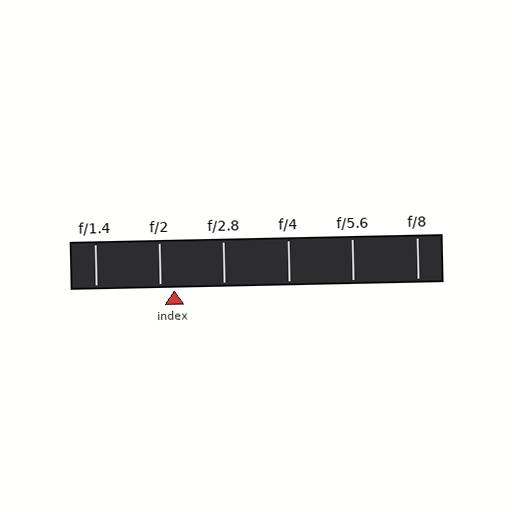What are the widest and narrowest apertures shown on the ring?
The widest aperture shown is f/1.4 and the narrowest is f/8.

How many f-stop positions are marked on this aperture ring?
There are 6 f-stop positions marked.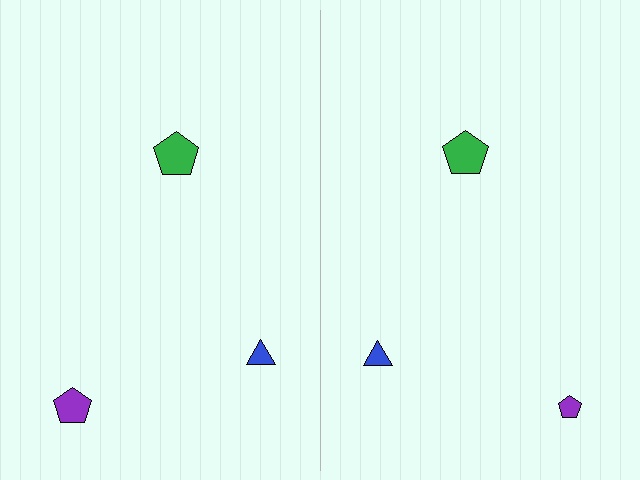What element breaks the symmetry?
The purple pentagon on the right side has a different size than its mirror counterpart.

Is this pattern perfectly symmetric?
No, the pattern is not perfectly symmetric. The purple pentagon on the right side has a different size than its mirror counterpart.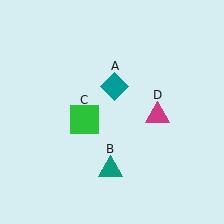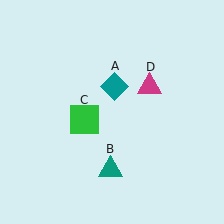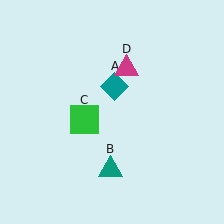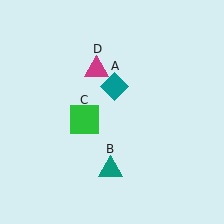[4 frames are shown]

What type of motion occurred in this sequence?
The magenta triangle (object D) rotated counterclockwise around the center of the scene.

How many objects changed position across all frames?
1 object changed position: magenta triangle (object D).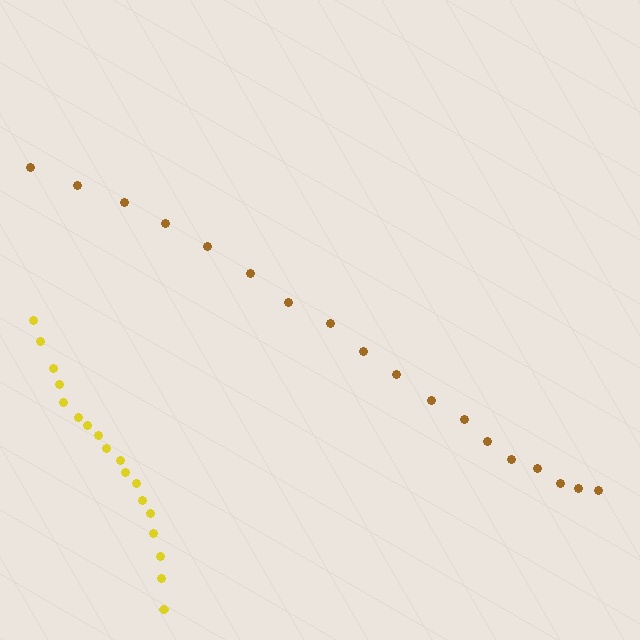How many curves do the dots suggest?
There are 2 distinct paths.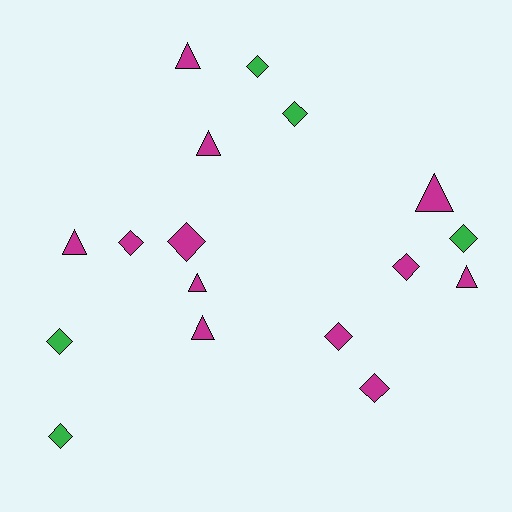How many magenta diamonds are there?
There are 5 magenta diamonds.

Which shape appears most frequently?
Diamond, with 10 objects.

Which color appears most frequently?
Magenta, with 12 objects.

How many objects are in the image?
There are 17 objects.